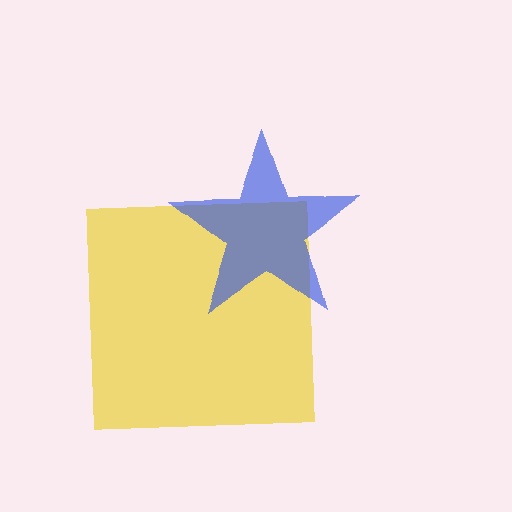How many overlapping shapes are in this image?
There are 2 overlapping shapes in the image.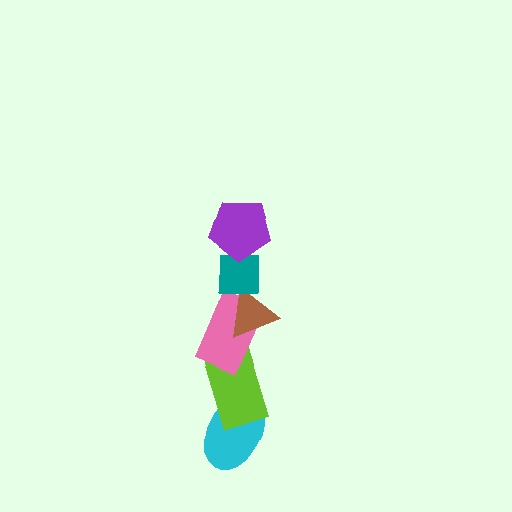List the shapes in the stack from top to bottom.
From top to bottom: the purple pentagon, the teal square, the brown triangle, the pink rectangle, the lime rectangle, the cyan ellipse.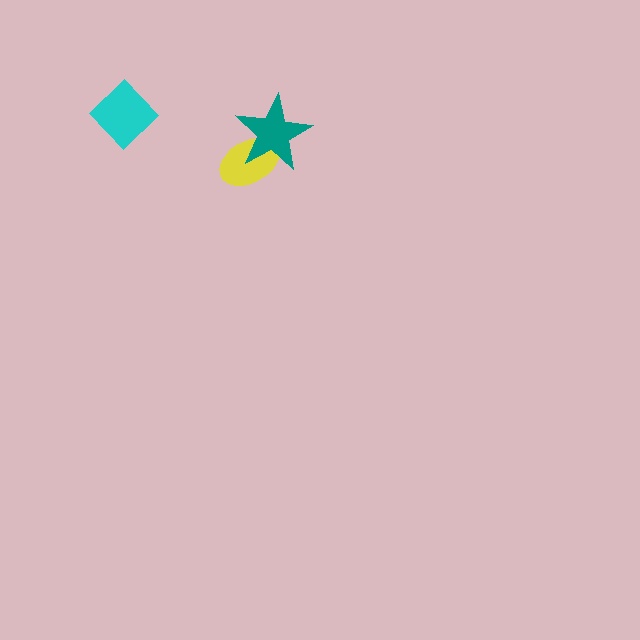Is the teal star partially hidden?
No, no other shape covers it.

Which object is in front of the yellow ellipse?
The teal star is in front of the yellow ellipse.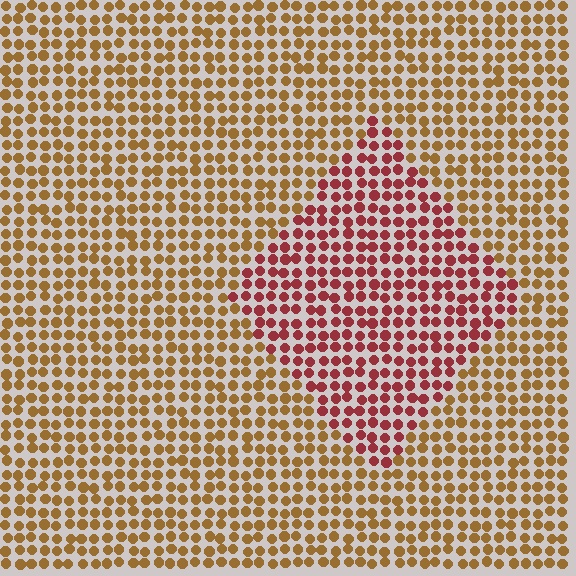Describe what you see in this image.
The image is filled with small brown elements in a uniform arrangement. A diamond-shaped region is visible where the elements are tinted to a slightly different hue, forming a subtle color boundary.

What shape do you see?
I see a diamond.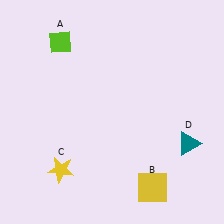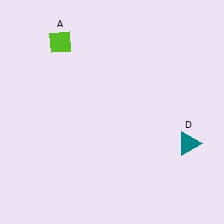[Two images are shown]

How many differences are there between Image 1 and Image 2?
There are 2 differences between the two images.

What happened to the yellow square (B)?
The yellow square (B) was removed in Image 2. It was in the bottom-right area of Image 1.